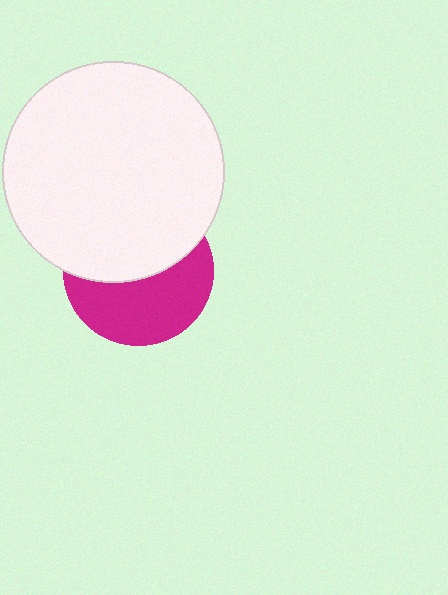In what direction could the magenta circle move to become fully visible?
The magenta circle could move down. That would shift it out from behind the white circle entirely.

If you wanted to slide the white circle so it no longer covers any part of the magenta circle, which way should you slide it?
Slide it up — that is the most direct way to separate the two shapes.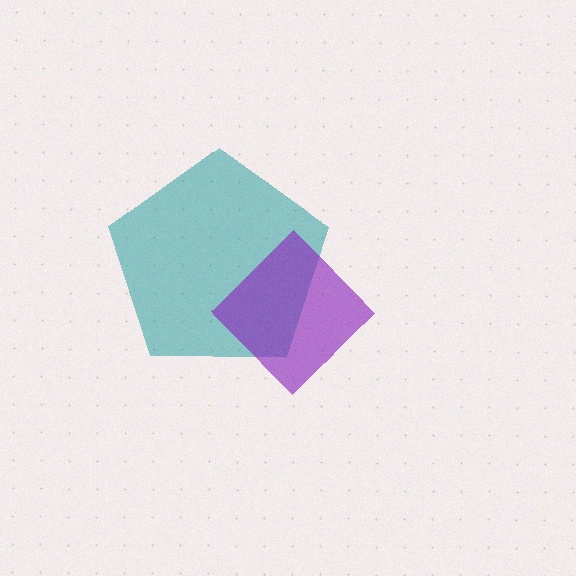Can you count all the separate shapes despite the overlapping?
Yes, there are 2 separate shapes.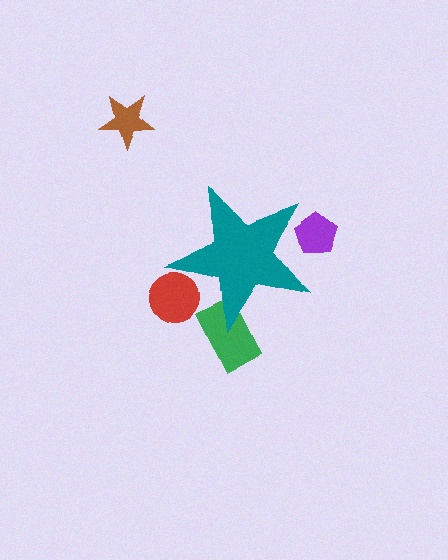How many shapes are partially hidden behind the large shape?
3 shapes are partially hidden.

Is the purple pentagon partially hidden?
Yes, the purple pentagon is partially hidden behind the teal star.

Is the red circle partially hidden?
Yes, the red circle is partially hidden behind the teal star.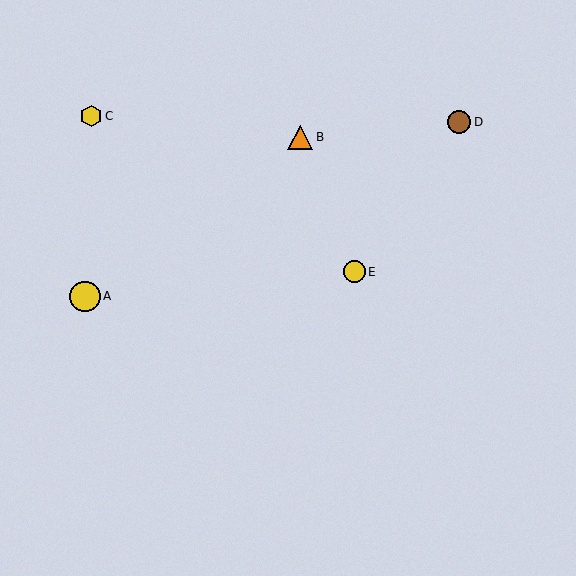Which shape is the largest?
The yellow circle (labeled A) is the largest.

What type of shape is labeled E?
Shape E is a yellow circle.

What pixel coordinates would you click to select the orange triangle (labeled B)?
Click at (300, 137) to select the orange triangle B.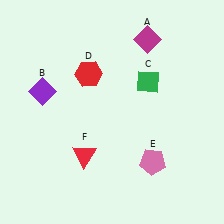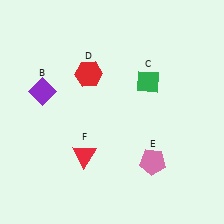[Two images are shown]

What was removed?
The magenta diamond (A) was removed in Image 2.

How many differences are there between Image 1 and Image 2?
There is 1 difference between the two images.